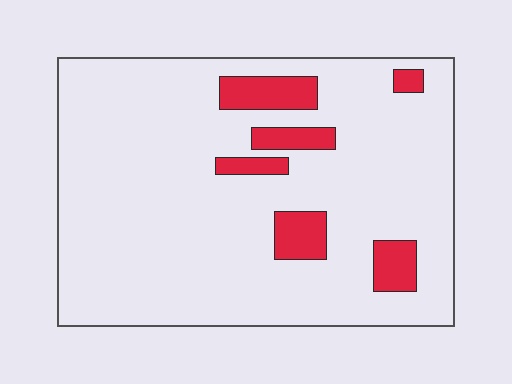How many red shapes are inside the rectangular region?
6.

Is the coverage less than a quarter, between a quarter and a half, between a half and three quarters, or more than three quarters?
Less than a quarter.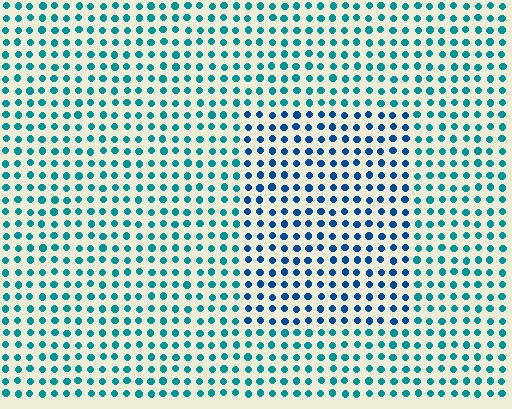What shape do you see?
I see a rectangle.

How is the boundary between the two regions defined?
The boundary is defined purely by a slight shift in hue (about 30 degrees). Spacing, size, and orientation are identical on both sides.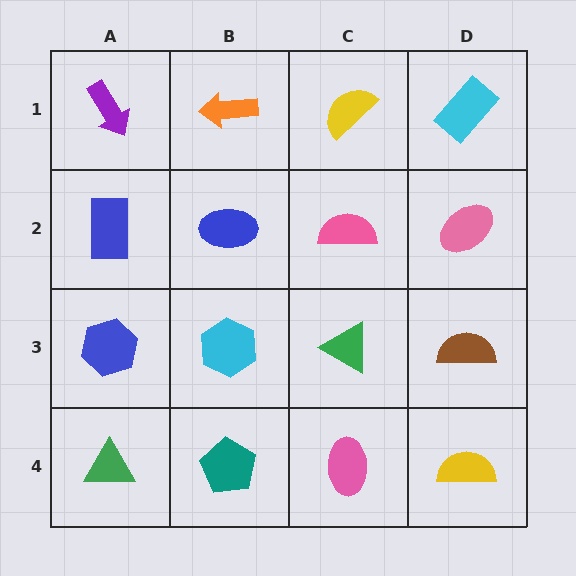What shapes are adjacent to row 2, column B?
An orange arrow (row 1, column B), a cyan hexagon (row 3, column B), a blue rectangle (row 2, column A), a pink semicircle (row 2, column C).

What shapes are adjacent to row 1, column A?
A blue rectangle (row 2, column A), an orange arrow (row 1, column B).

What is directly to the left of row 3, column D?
A green triangle.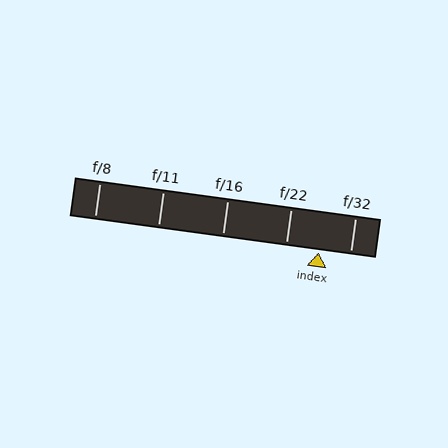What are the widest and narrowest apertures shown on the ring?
The widest aperture shown is f/8 and the narrowest is f/32.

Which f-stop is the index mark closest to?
The index mark is closest to f/32.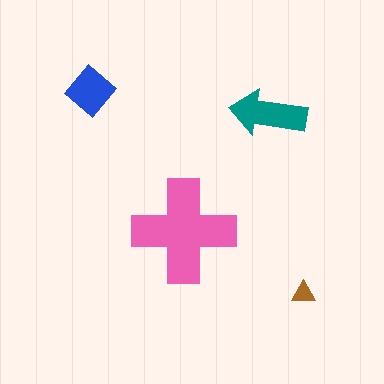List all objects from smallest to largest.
The brown triangle, the blue diamond, the teal arrow, the pink cross.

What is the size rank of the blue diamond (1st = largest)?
3rd.